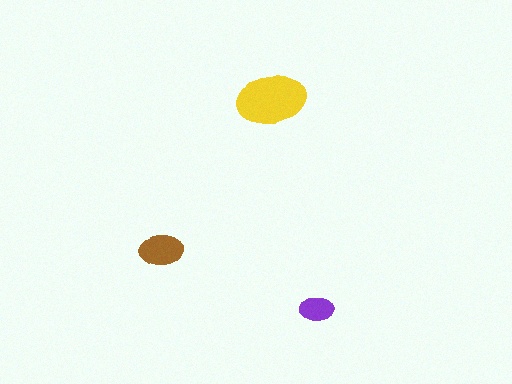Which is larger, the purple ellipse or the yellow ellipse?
The yellow one.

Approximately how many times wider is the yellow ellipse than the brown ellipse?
About 1.5 times wider.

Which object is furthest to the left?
The brown ellipse is leftmost.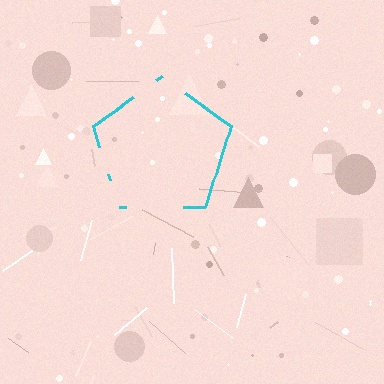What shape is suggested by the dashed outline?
The dashed outline suggests a pentagon.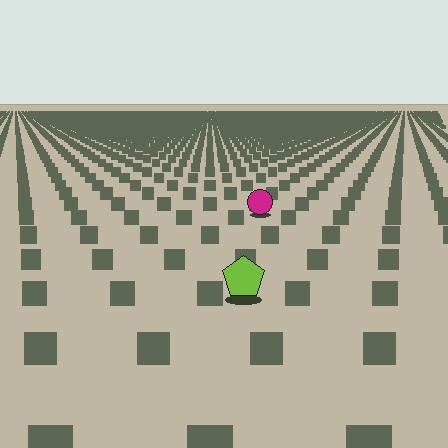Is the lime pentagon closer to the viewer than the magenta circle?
Yes. The lime pentagon is closer — you can tell from the texture gradient: the ground texture is coarser near it.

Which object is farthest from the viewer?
The magenta circle is farthest from the viewer. It appears smaller and the ground texture around it is denser.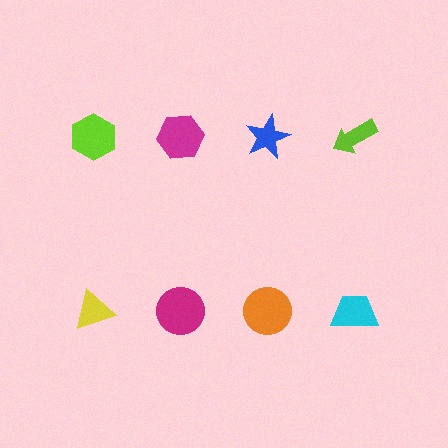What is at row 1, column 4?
A lime arrow.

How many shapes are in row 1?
4 shapes.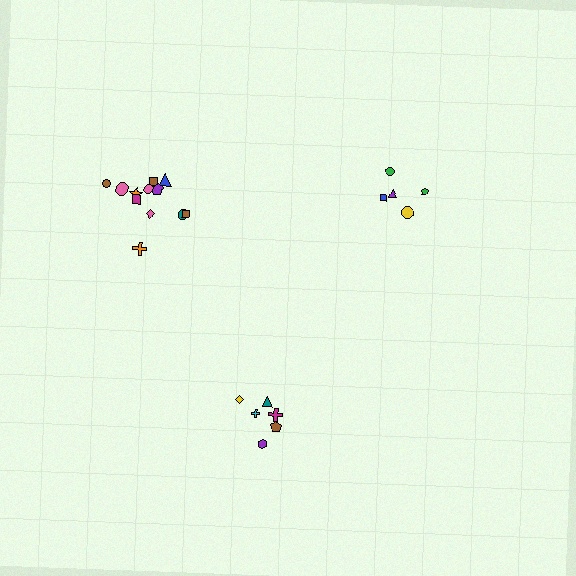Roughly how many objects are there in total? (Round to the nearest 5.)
Roughly 25 objects in total.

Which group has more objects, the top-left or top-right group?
The top-left group.